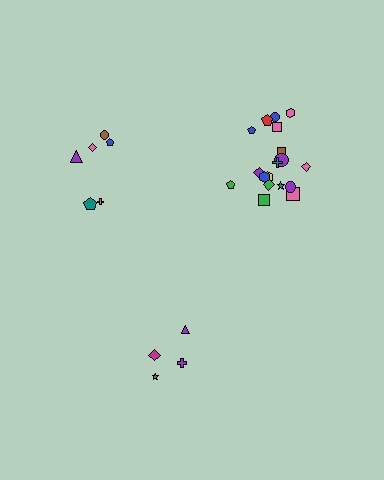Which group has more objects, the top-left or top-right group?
The top-right group.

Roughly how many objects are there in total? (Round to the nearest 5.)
Roughly 30 objects in total.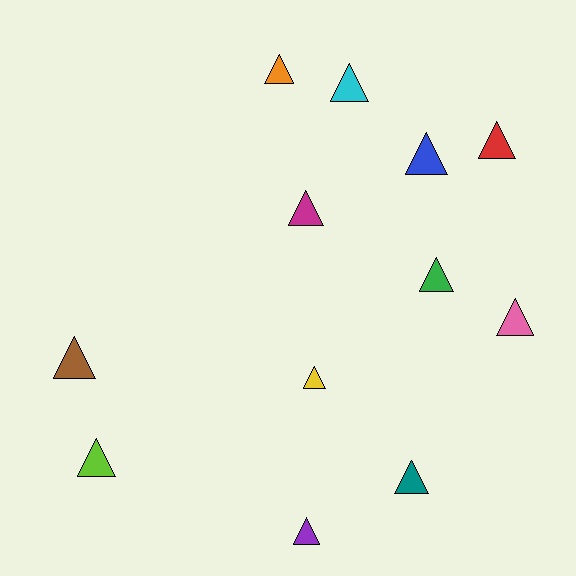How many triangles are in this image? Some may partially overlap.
There are 12 triangles.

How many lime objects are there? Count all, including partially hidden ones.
There is 1 lime object.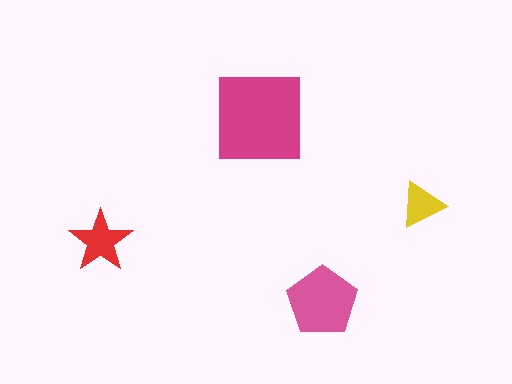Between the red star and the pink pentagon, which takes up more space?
The pink pentagon.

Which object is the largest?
The magenta square.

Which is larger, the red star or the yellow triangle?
The red star.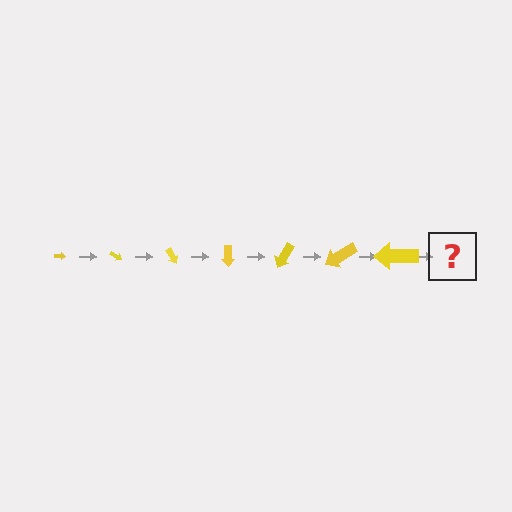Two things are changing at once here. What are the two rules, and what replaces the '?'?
The two rules are that the arrow grows larger each step and it rotates 30 degrees each step. The '?' should be an arrow, larger than the previous one and rotated 210 degrees from the start.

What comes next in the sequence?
The next element should be an arrow, larger than the previous one and rotated 210 degrees from the start.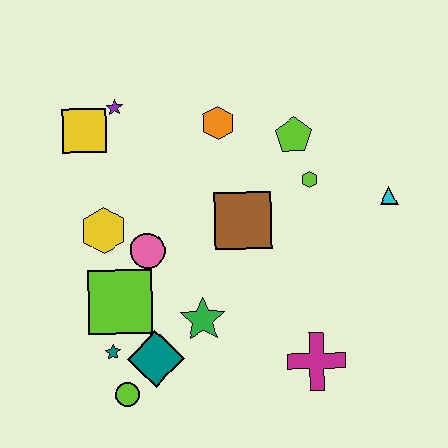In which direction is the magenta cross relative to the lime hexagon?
The magenta cross is below the lime hexagon.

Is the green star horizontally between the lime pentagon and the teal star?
Yes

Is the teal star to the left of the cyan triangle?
Yes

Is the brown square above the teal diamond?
Yes